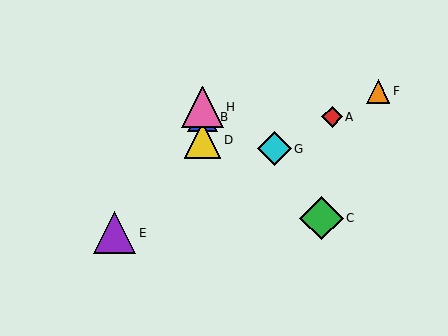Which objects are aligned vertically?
Objects B, D, H are aligned vertically.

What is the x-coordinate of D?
Object D is at x≈202.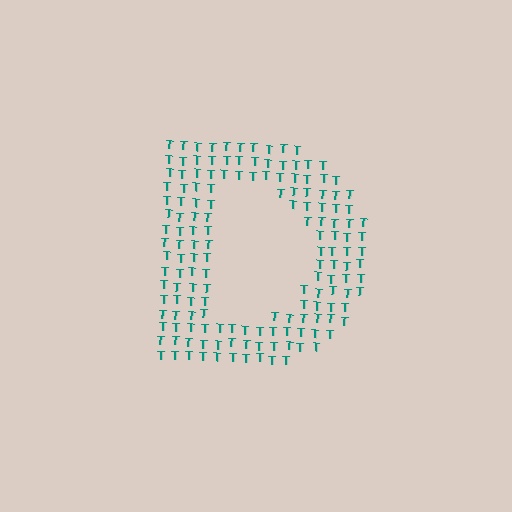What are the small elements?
The small elements are letter T's.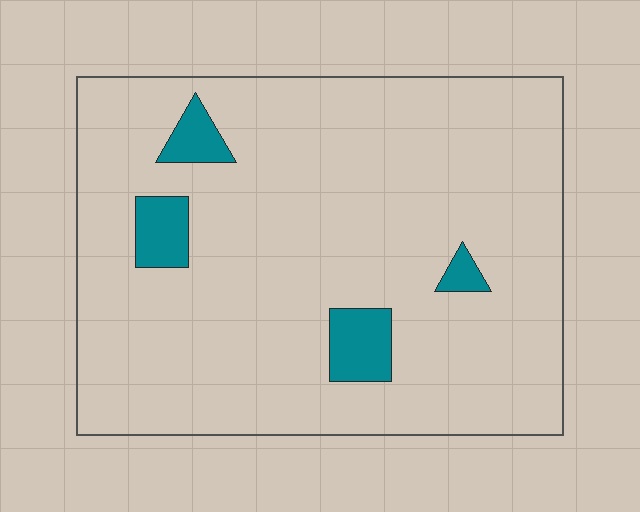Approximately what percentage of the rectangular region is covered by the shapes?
Approximately 5%.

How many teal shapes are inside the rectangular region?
4.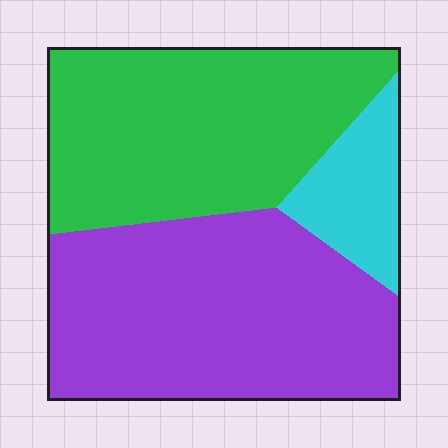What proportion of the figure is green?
Green covers around 40% of the figure.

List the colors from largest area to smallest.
From largest to smallest: purple, green, cyan.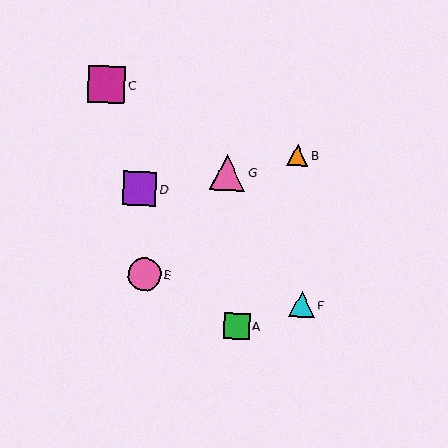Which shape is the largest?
The magenta square (labeled C) is the largest.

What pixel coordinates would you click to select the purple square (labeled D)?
Click at (140, 189) to select the purple square D.